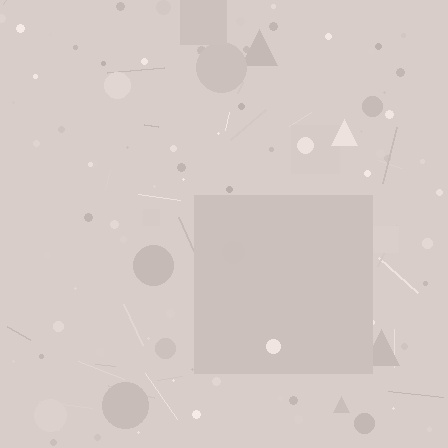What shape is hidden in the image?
A square is hidden in the image.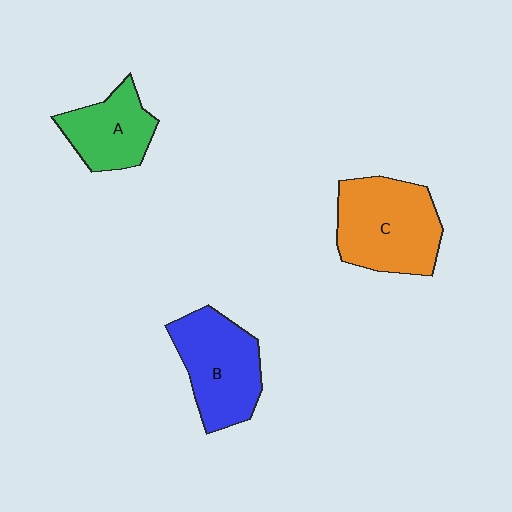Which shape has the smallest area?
Shape A (green).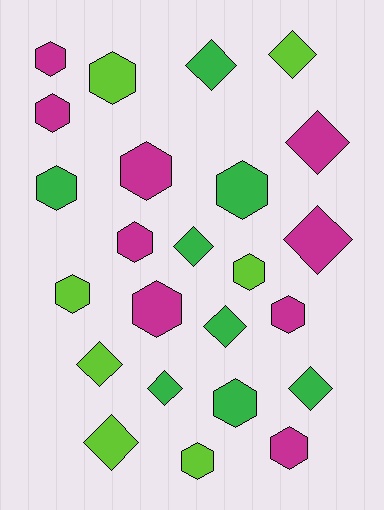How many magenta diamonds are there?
There are 2 magenta diamonds.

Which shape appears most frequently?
Hexagon, with 14 objects.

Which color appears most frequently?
Magenta, with 9 objects.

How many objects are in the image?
There are 24 objects.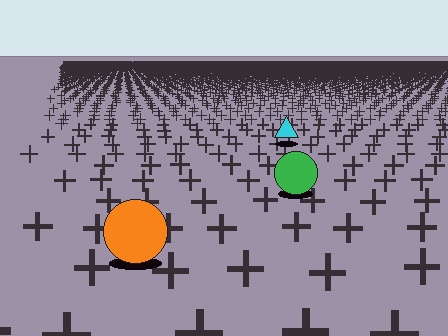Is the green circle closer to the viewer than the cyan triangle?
Yes. The green circle is closer — you can tell from the texture gradient: the ground texture is coarser near it.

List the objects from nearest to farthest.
From nearest to farthest: the orange circle, the green circle, the cyan triangle.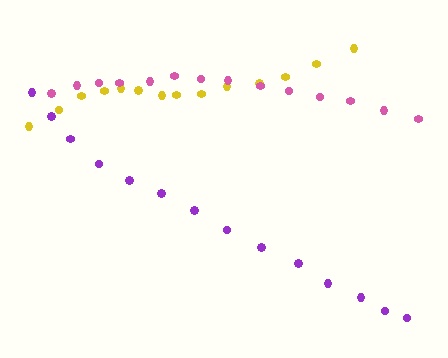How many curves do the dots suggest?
There are 3 distinct paths.